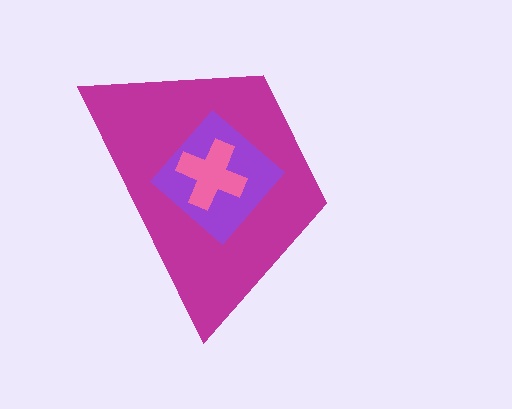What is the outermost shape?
The magenta trapezoid.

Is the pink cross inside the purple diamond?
Yes.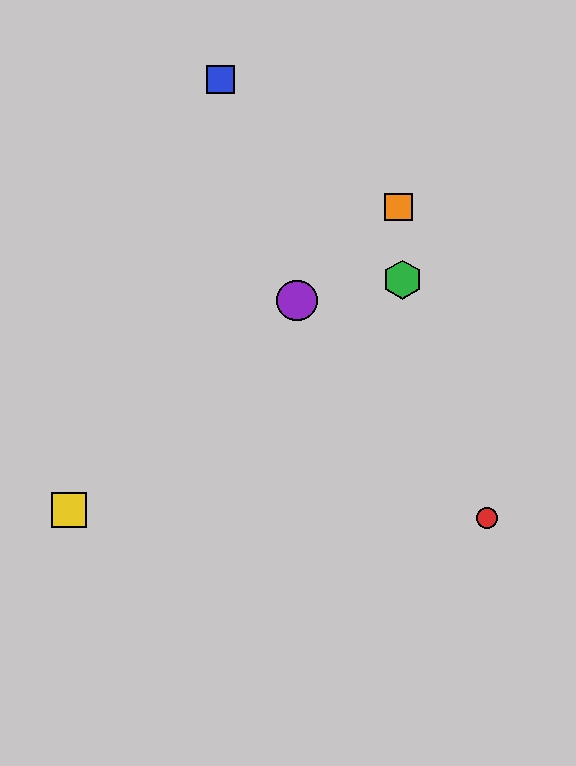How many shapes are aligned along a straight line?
3 shapes (the yellow square, the purple circle, the orange square) are aligned along a straight line.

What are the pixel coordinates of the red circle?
The red circle is at (487, 518).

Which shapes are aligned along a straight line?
The yellow square, the purple circle, the orange square are aligned along a straight line.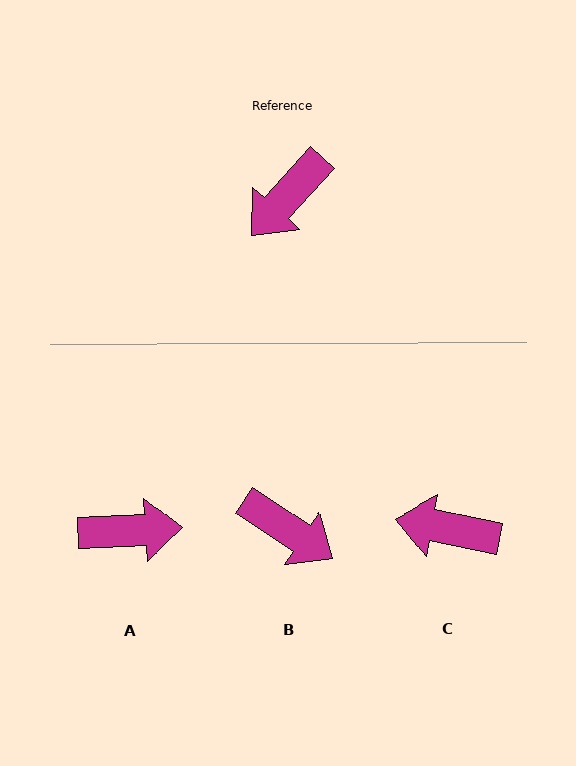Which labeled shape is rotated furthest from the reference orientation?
A, about 135 degrees away.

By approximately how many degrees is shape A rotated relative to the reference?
Approximately 135 degrees counter-clockwise.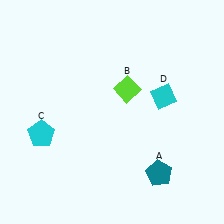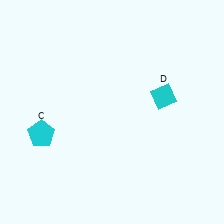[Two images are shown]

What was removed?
The lime diamond (B), the teal pentagon (A) were removed in Image 2.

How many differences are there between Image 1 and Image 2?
There are 2 differences between the two images.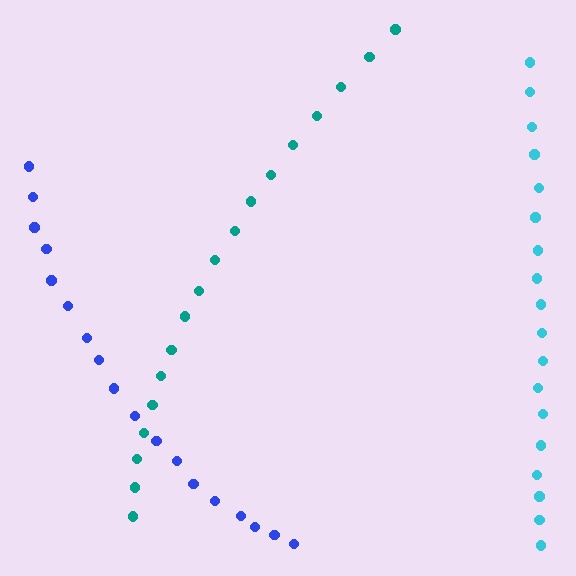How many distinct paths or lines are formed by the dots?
There are 3 distinct paths.